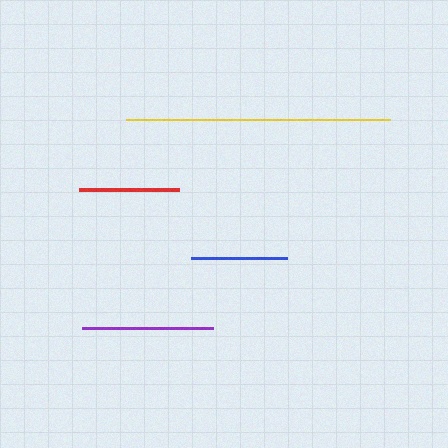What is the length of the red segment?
The red segment is approximately 101 pixels long.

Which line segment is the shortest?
The blue line is the shortest at approximately 96 pixels.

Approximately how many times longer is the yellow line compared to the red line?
The yellow line is approximately 2.6 times the length of the red line.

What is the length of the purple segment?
The purple segment is approximately 131 pixels long.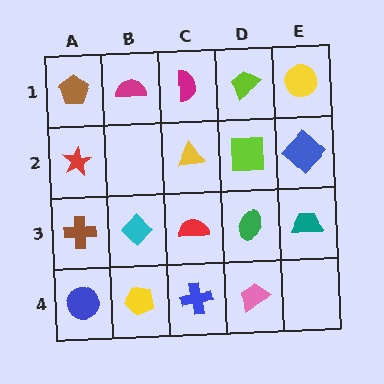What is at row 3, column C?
A red semicircle.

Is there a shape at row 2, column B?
No, that cell is empty.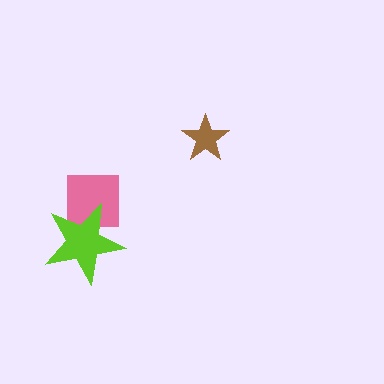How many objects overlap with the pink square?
1 object overlaps with the pink square.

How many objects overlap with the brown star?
0 objects overlap with the brown star.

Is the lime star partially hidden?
No, no other shape covers it.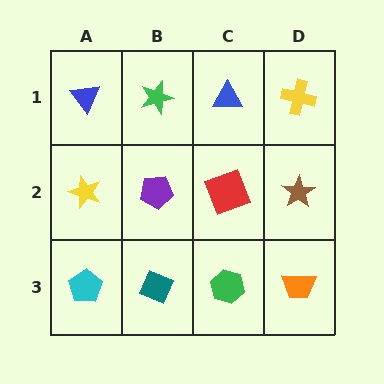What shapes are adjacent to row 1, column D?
A brown star (row 2, column D), a blue triangle (row 1, column C).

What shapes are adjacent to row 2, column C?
A blue triangle (row 1, column C), a green hexagon (row 3, column C), a purple pentagon (row 2, column B), a brown star (row 2, column D).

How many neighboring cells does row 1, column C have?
3.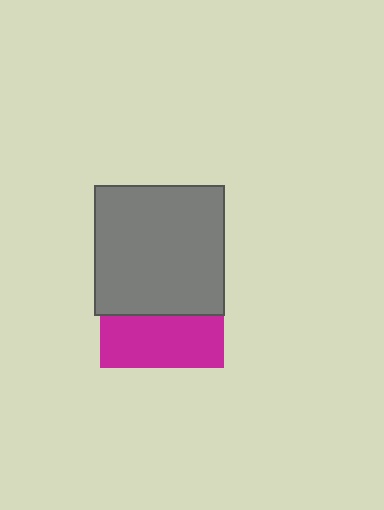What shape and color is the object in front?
The object in front is a gray square.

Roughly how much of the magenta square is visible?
A small part of it is visible (roughly 42%).